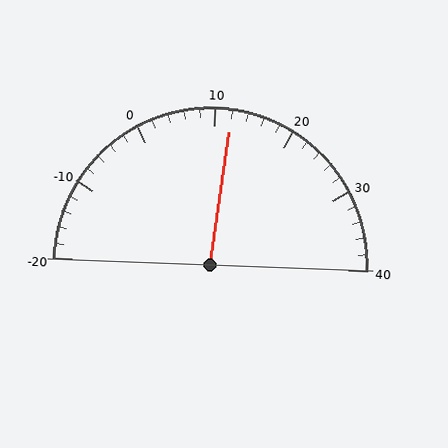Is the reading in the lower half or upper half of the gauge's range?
The reading is in the upper half of the range (-20 to 40).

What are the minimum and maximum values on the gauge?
The gauge ranges from -20 to 40.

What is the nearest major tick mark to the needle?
The nearest major tick mark is 10.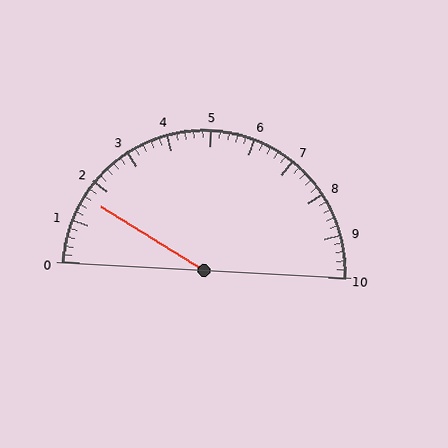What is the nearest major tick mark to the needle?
The nearest major tick mark is 2.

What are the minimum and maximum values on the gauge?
The gauge ranges from 0 to 10.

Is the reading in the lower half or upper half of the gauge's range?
The reading is in the lower half of the range (0 to 10).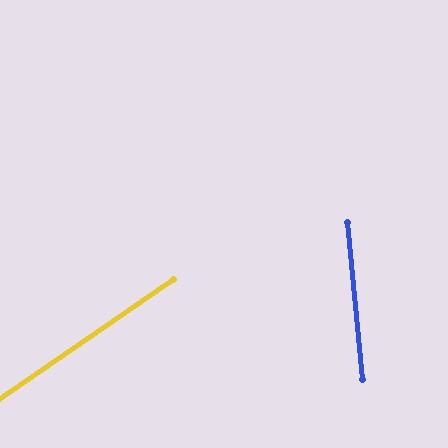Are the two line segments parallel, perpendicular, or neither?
Neither parallel nor perpendicular — they differ by about 61°.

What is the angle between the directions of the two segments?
Approximately 61 degrees.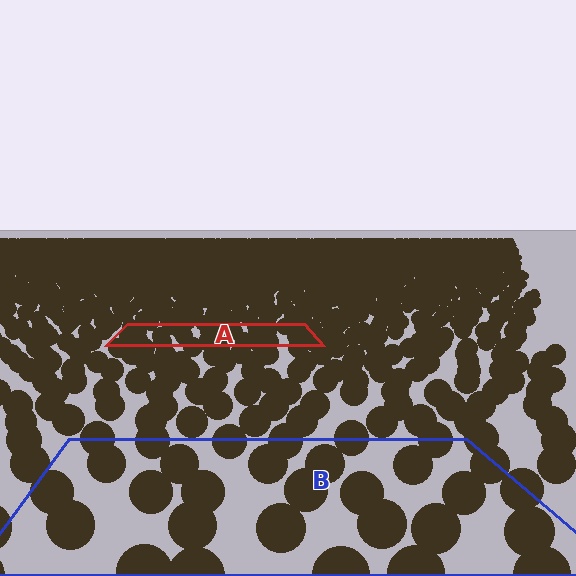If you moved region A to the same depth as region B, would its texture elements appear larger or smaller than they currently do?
They would appear larger. At a closer depth, the same texture elements are projected at a bigger on-screen size.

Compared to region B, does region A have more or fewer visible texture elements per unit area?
Region A has more texture elements per unit area — they are packed more densely because it is farther away.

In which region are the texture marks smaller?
The texture marks are smaller in region A, because it is farther away.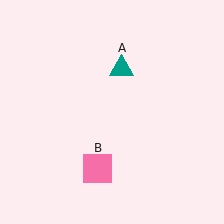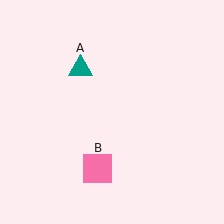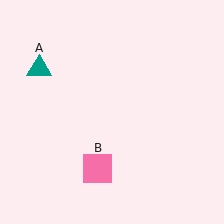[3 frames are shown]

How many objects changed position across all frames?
1 object changed position: teal triangle (object A).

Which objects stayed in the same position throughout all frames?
Pink square (object B) remained stationary.